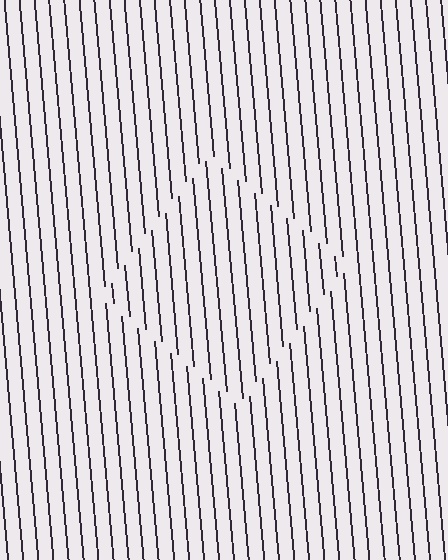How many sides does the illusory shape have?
4 sides — the line-ends trace a square.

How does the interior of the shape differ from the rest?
The interior of the shape contains the same grating, shifted by half a period — the contour is defined by the phase discontinuity where line-ends from the inner and outer gratings abut.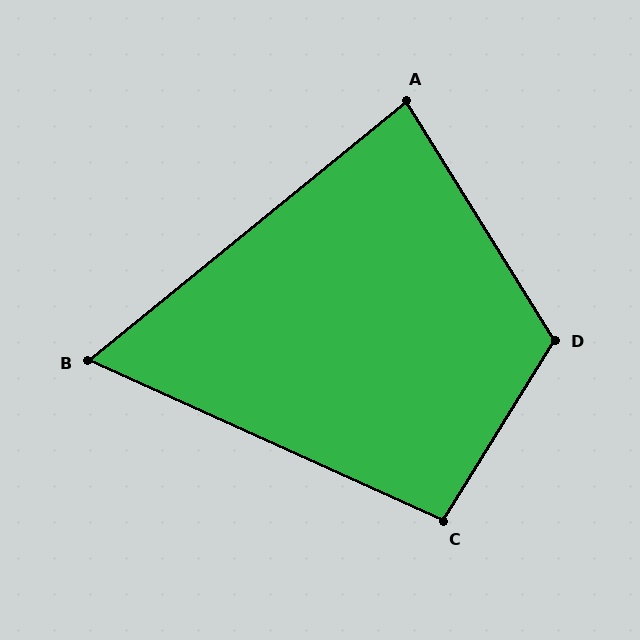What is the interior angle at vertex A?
Approximately 83 degrees (acute).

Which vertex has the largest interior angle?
D, at approximately 117 degrees.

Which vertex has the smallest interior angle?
B, at approximately 63 degrees.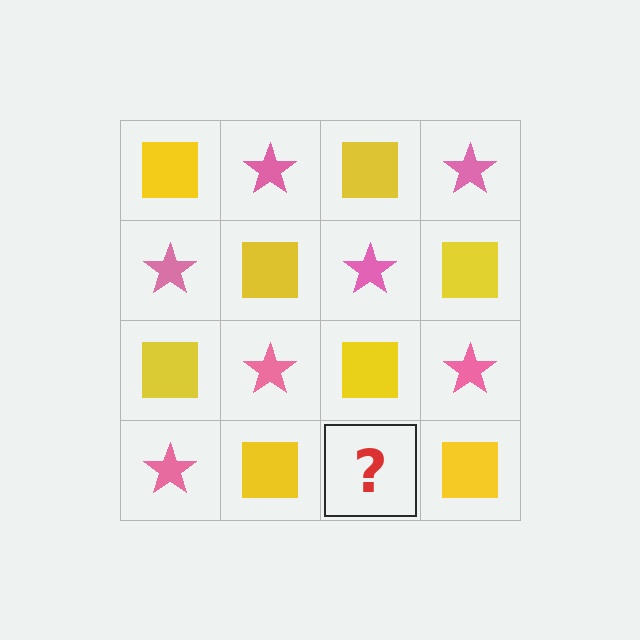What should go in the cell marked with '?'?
The missing cell should contain a pink star.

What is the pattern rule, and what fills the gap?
The rule is that it alternates yellow square and pink star in a checkerboard pattern. The gap should be filled with a pink star.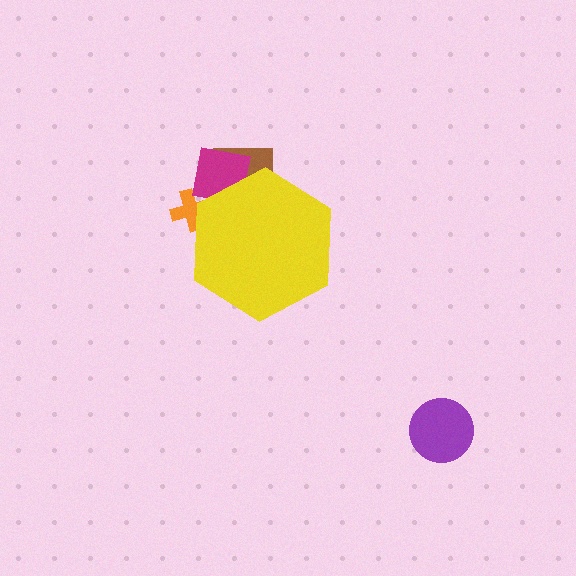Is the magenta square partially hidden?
Yes, the magenta square is partially hidden behind the yellow hexagon.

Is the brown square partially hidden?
Yes, the brown square is partially hidden behind the yellow hexagon.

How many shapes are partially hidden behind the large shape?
3 shapes are partially hidden.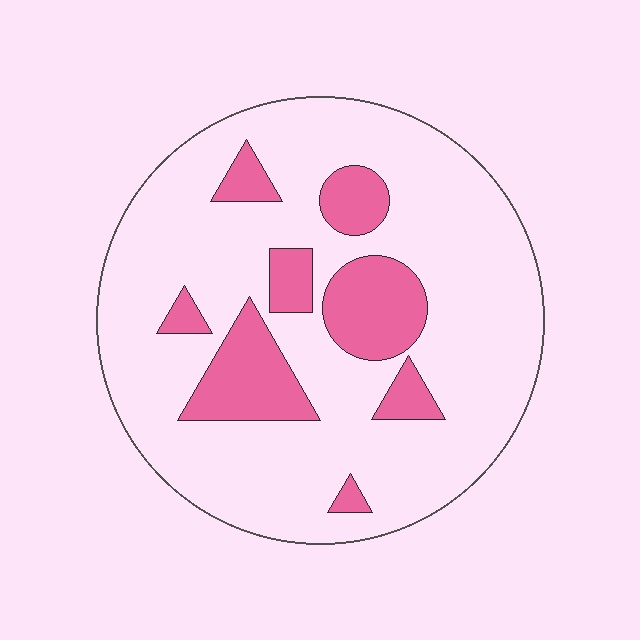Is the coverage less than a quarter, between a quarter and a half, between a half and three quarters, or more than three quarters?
Less than a quarter.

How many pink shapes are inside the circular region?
8.